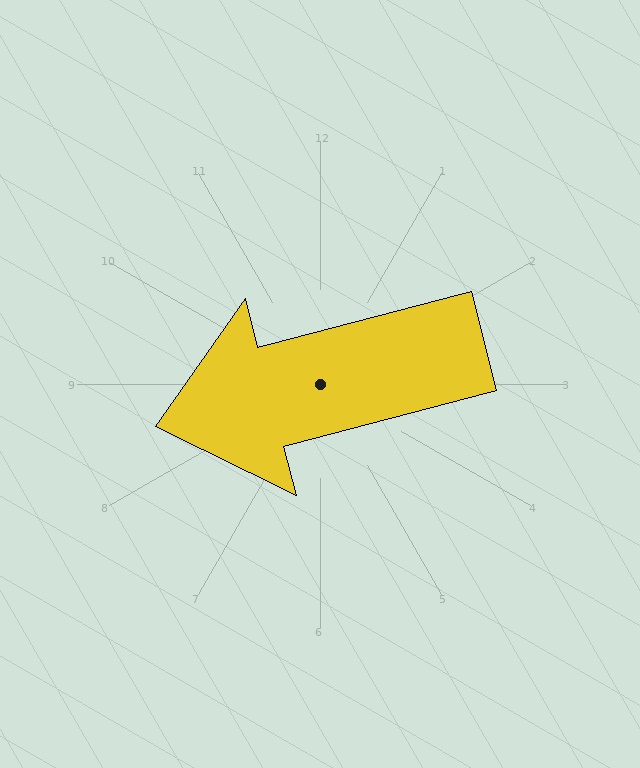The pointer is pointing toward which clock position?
Roughly 9 o'clock.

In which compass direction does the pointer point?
West.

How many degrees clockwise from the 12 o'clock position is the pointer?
Approximately 255 degrees.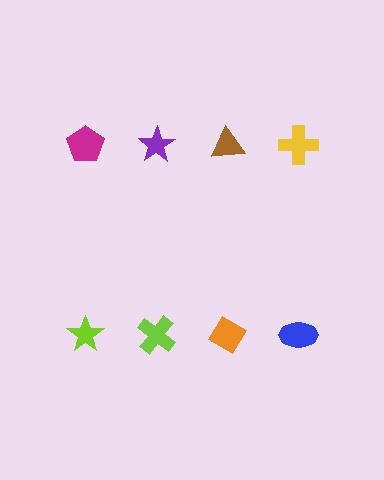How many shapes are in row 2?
4 shapes.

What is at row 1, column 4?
A yellow cross.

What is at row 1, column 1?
A magenta pentagon.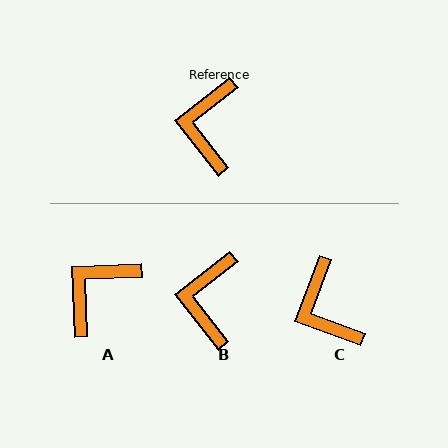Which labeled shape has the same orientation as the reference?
B.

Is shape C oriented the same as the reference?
No, it is off by about 31 degrees.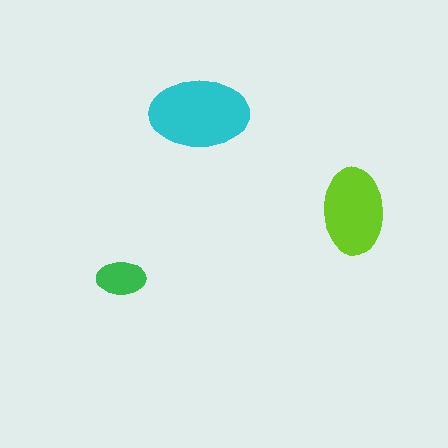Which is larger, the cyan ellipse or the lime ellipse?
The cyan one.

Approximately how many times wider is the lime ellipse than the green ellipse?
About 2 times wider.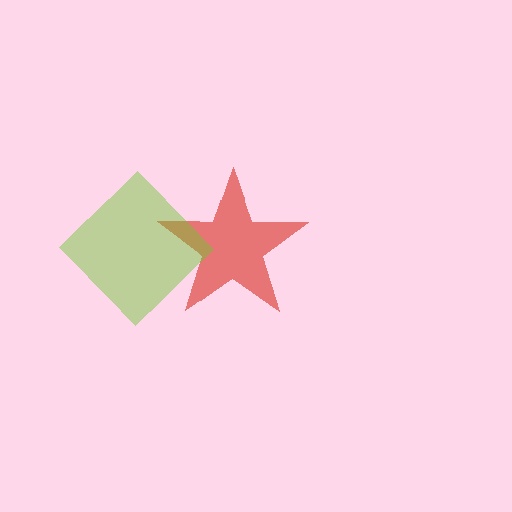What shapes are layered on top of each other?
The layered shapes are: a red star, a lime diamond.